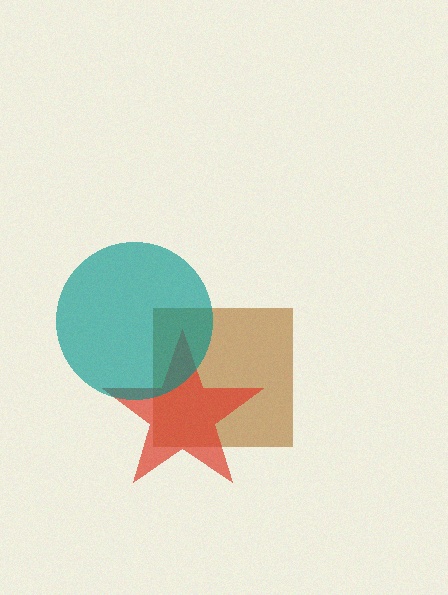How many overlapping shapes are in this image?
There are 3 overlapping shapes in the image.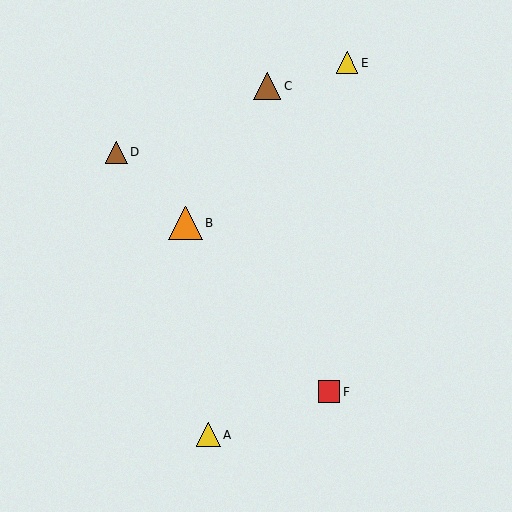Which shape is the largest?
The orange triangle (labeled B) is the largest.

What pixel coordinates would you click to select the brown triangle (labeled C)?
Click at (267, 86) to select the brown triangle C.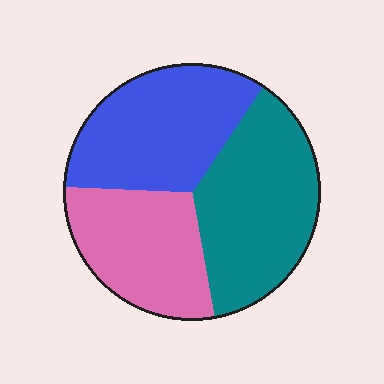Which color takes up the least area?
Pink, at roughly 30%.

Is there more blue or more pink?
Blue.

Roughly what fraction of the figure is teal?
Teal covers around 40% of the figure.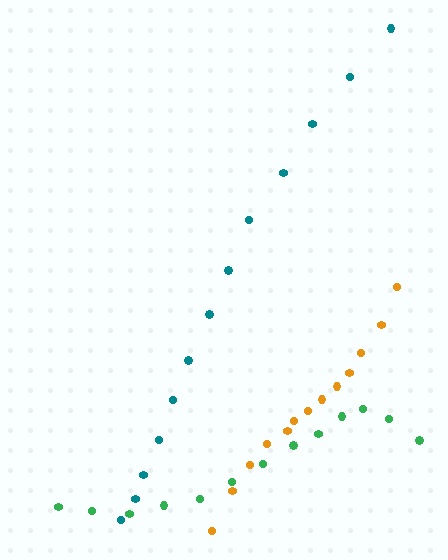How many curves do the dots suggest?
There are 3 distinct paths.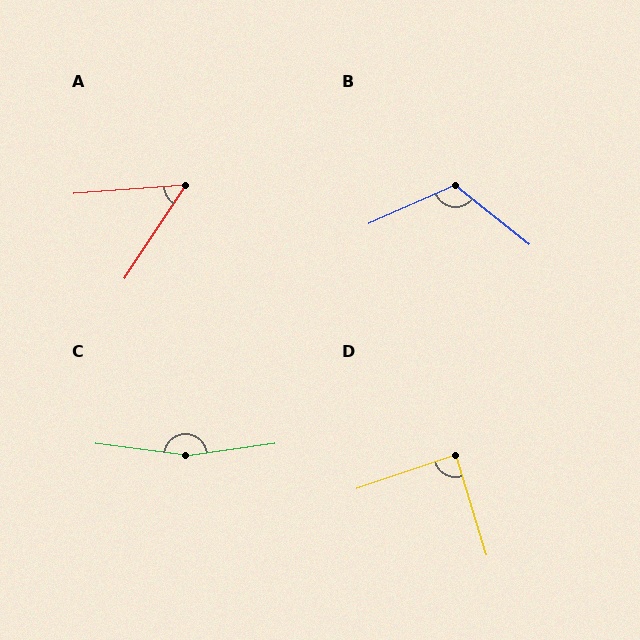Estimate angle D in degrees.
Approximately 88 degrees.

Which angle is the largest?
C, at approximately 164 degrees.